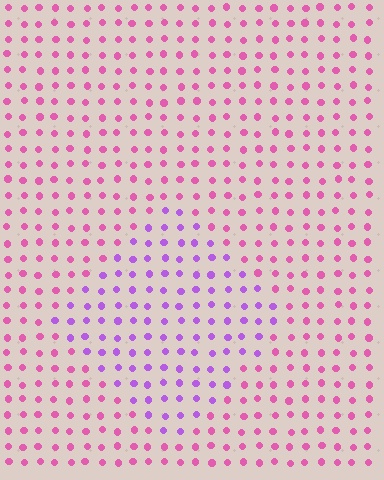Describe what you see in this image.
The image is filled with small pink elements in a uniform arrangement. A diamond-shaped region is visible where the elements are tinted to a slightly different hue, forming a subtle color boundary.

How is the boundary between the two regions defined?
The boundary is defined purely by a slight shift in hue (about 43 degrees). Spacing, size, and orientation are identical on both sides.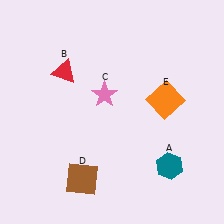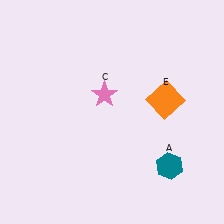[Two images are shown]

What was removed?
The red triangle (B), the brown square (D) were removed in Image 2.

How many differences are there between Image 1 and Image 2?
There are 2 differences between the two images.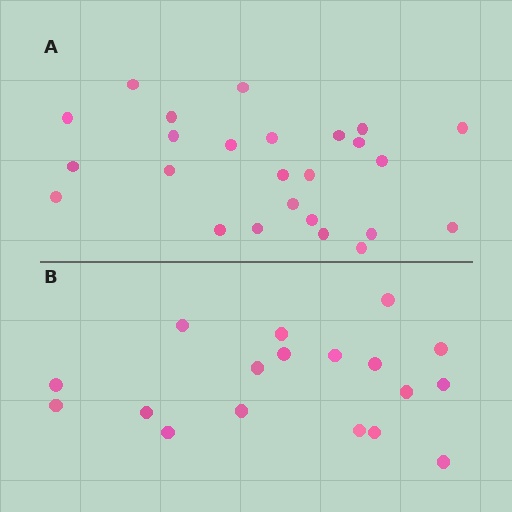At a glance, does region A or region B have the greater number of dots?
Region A (the top region) has more dots.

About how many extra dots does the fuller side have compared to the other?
Region A has roughly 8 or so more dots than region B.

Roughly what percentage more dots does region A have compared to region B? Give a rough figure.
About 40% more.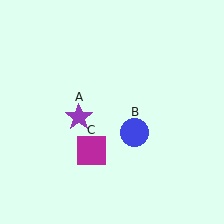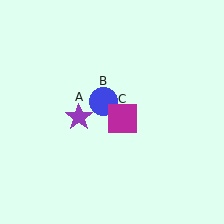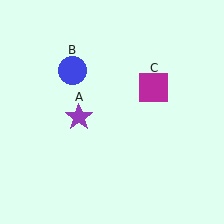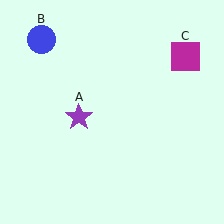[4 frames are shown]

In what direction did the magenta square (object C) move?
The magenta square (object C) moved up and to the right.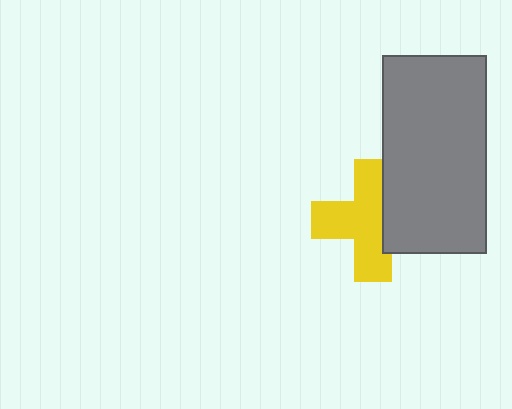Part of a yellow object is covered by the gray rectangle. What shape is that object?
It is a cross.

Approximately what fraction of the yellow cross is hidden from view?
Roughly 32% of the yellow cross is hidden behind the gray rectangle.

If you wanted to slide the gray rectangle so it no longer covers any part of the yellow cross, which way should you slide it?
Slide it right — that is the most direct way to separate the two shapes.